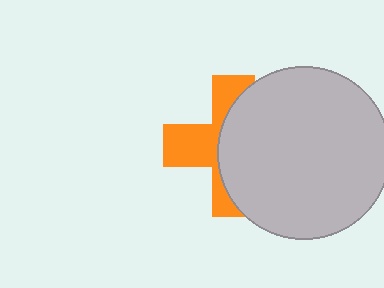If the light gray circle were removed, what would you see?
You would see the complete orange cross.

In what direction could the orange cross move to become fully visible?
The orange cross could move left. That would shift it out from behind the light gray circle entirely.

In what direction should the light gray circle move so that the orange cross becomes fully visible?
The light gray circle should move right. That is the shortest direction to clear the overlap and leave the orange cross fully visible.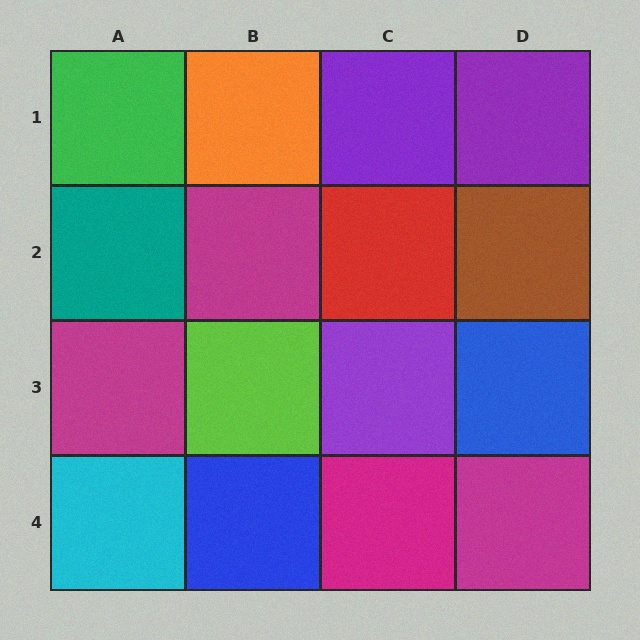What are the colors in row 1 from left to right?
Green, orange, purple, purple.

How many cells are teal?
1 cell is teal.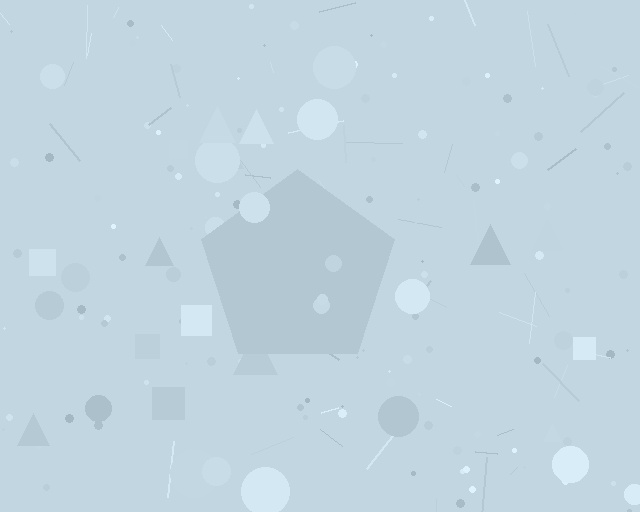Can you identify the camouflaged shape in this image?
The camouflaged shape is a pentagon.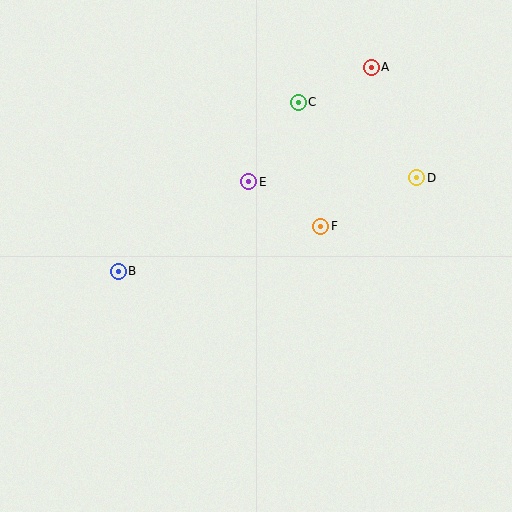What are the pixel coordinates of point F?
Point F is at (321, 226).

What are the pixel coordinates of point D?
Point D is at (417, 178).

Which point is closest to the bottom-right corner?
Point F is closest to the bottom-right corner.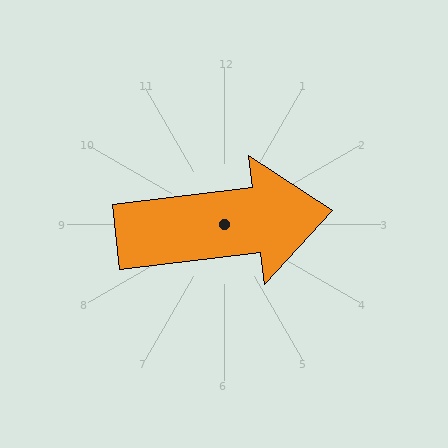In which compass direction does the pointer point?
East.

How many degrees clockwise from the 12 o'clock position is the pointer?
Approximately 83 degrees.